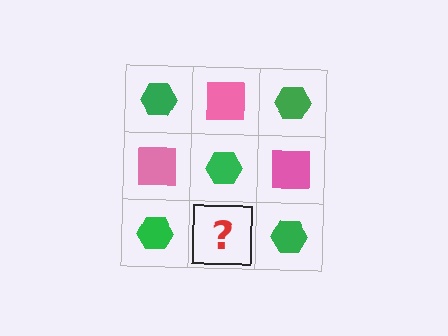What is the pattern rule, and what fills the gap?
The rule is that it alternates green hexagon and pink square in a checkerboard pattern. The gap should be filled with a pink square.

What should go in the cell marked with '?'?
The missing cell should contain a pink square.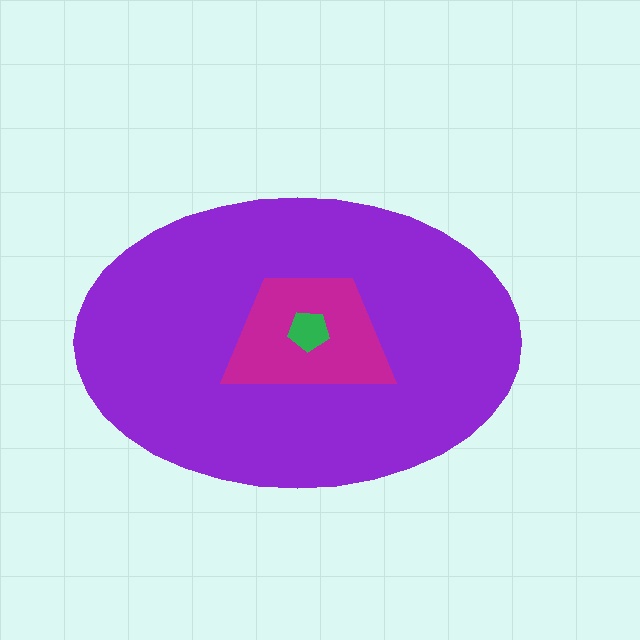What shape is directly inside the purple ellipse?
The magenta trapezoid.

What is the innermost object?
The green pentagon.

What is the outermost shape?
The purple ellipse.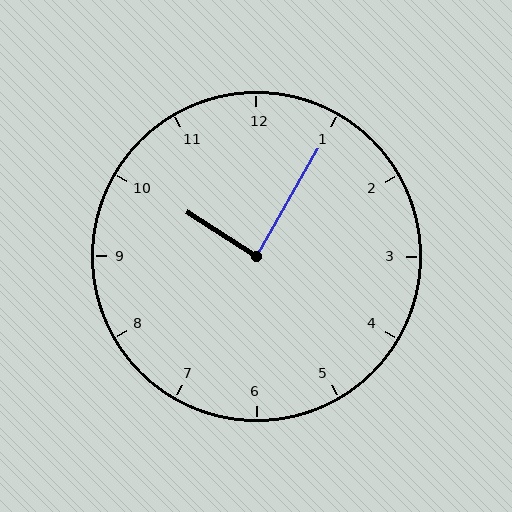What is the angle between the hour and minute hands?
Approximately 88 degrees.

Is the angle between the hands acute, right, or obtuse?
It is right.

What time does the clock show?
10:05.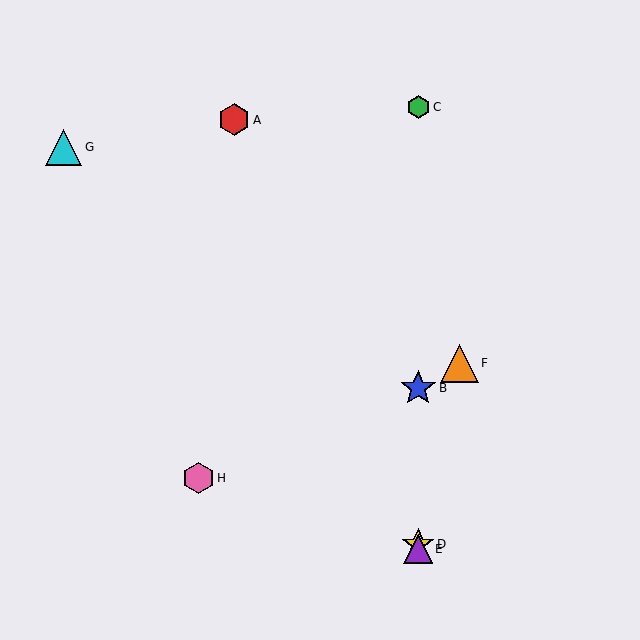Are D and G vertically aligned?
No, D is at x≈418 and G is at x≈64.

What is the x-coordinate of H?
Object H is at x≈198.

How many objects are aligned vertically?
4 objects (B, C, D, E) are aligned vertically.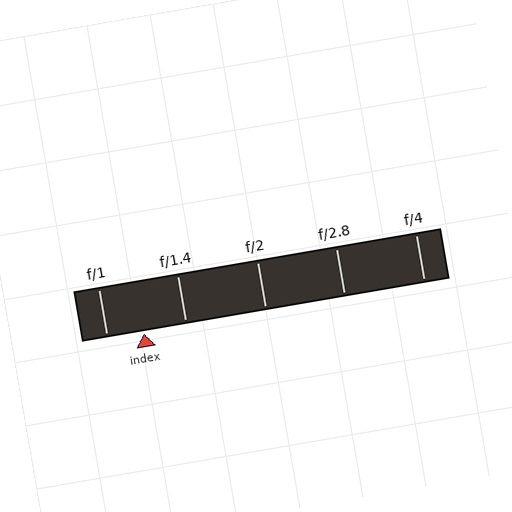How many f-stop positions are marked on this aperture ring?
There are 5 f-stop positions marked.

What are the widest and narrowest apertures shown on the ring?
The widest aperture shown is f/1 and the narrowest is f/4.